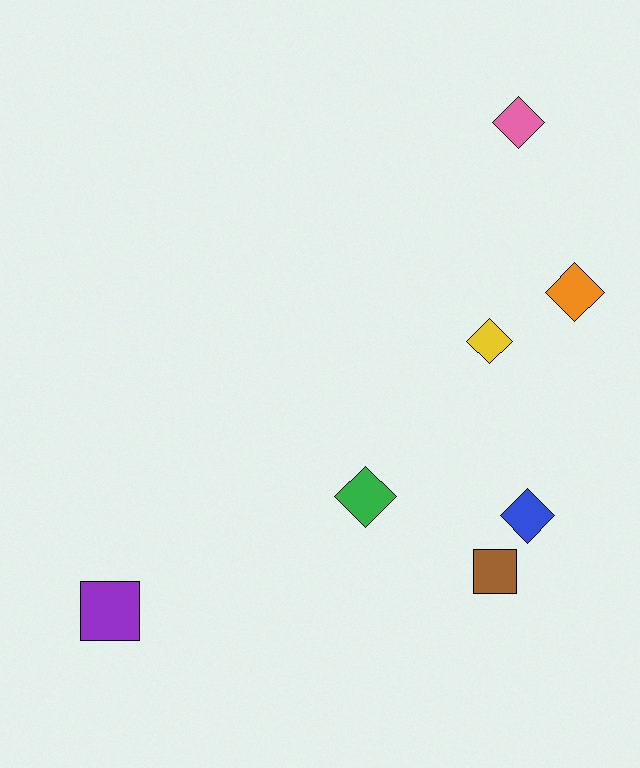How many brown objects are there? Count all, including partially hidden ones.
There is 1 brown object.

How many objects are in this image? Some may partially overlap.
There are 7 objects.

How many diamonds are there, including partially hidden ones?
There are 5 diamonds.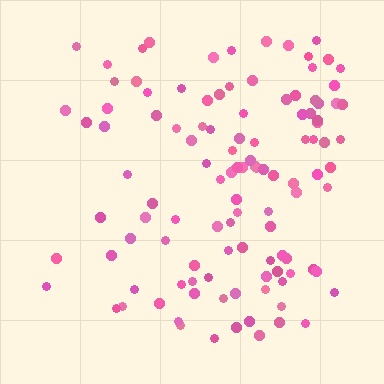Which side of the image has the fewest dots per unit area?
The left.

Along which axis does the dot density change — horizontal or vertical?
Horizontal.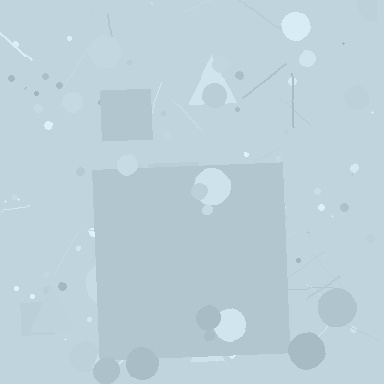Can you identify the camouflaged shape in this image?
The camouflaged shape is a square.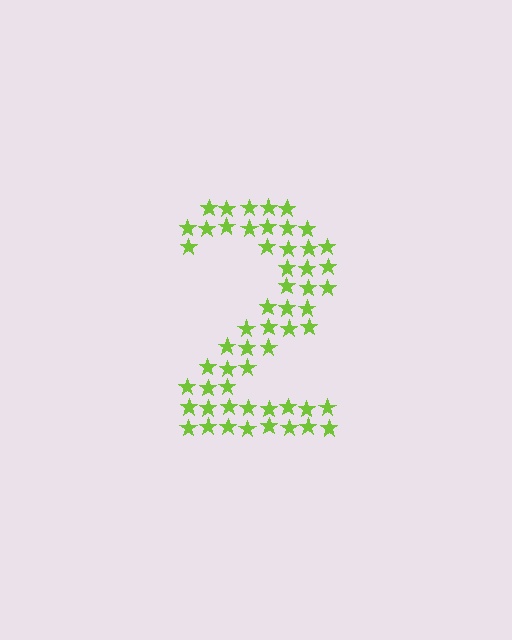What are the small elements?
The small elements are stars.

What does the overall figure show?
The overall figure shows the digit 2.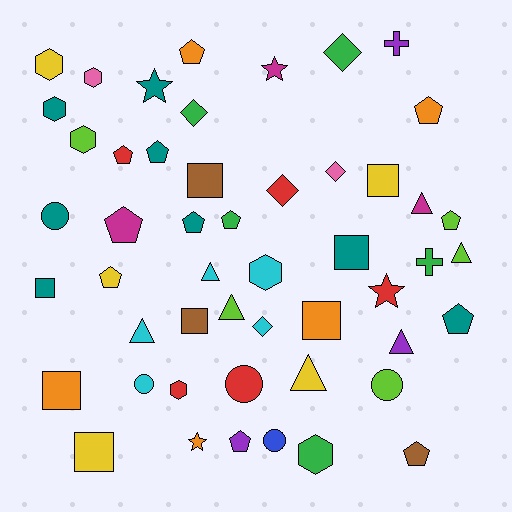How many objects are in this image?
There are 50 objects.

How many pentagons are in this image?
There are 12 pentagons.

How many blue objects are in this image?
There is 1 blue object.